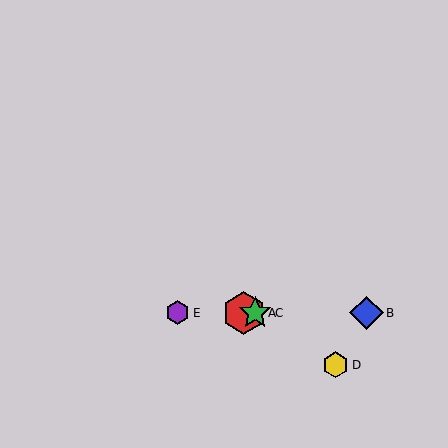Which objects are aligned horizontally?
Objects A, B, C, E are aligned horizontally.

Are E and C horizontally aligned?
Yes, both are at y≈313.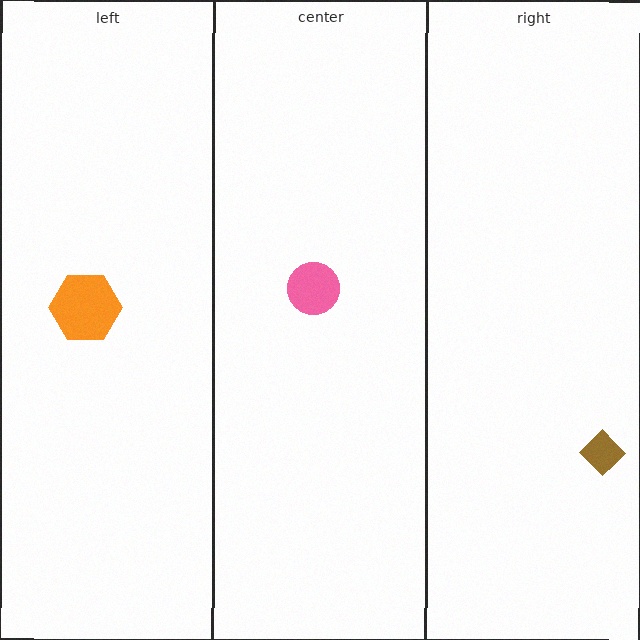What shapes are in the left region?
The orange hexagon.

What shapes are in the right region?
The brown diamond.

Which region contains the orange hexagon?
The left region.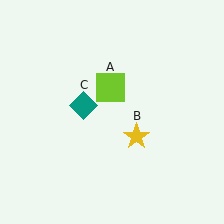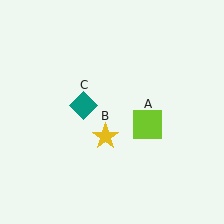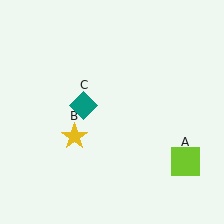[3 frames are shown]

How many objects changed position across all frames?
2 objects changed position: lime square (object A), yellow star (object B).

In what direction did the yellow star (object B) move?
The yellow star (object B) moved left.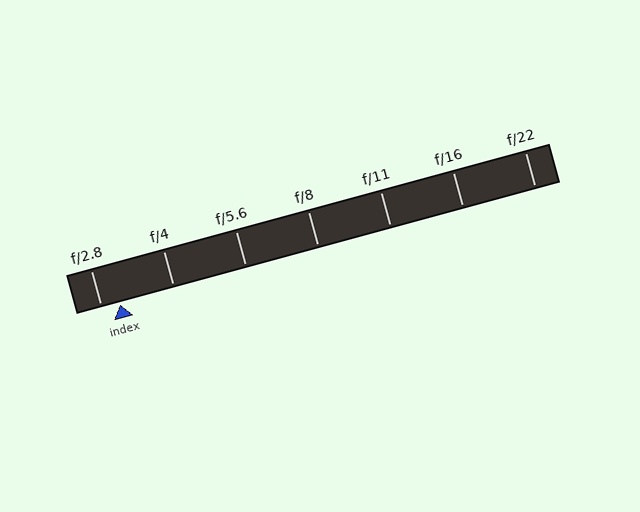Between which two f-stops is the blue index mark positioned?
The index mark is between f/2.8 and f/4.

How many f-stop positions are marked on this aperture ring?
There are 7 f-stop positions marked.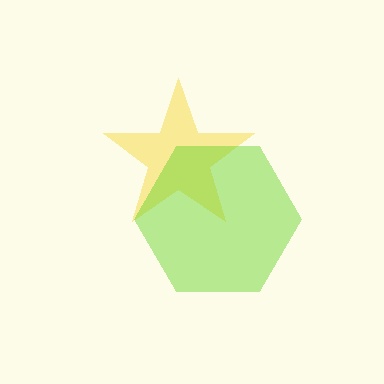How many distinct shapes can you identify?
There are 2 distinct shapes: a yellow star, a lime hexagon.